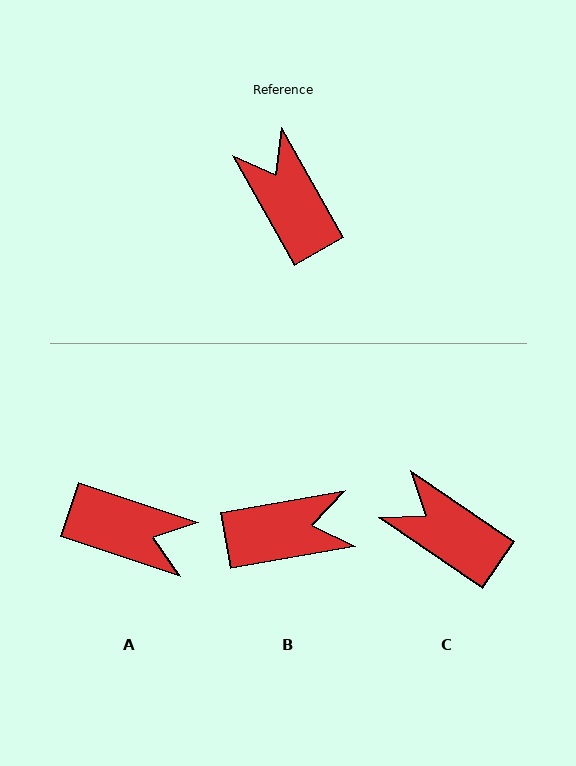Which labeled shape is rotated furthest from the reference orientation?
A, about 138 degrees away.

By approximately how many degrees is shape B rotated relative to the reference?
Approximately 110 degrees clockwise.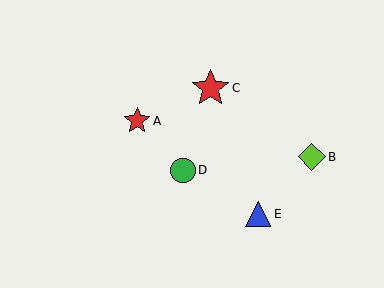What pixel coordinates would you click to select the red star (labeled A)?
Click at (137, 121) to select the red star A.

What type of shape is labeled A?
Shape A is a red star.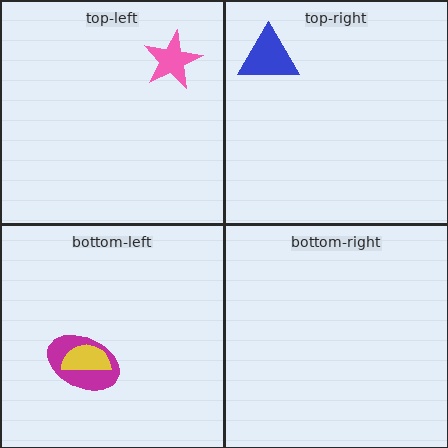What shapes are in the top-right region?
The blue triangle.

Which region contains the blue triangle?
The top-right region.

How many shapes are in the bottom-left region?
2.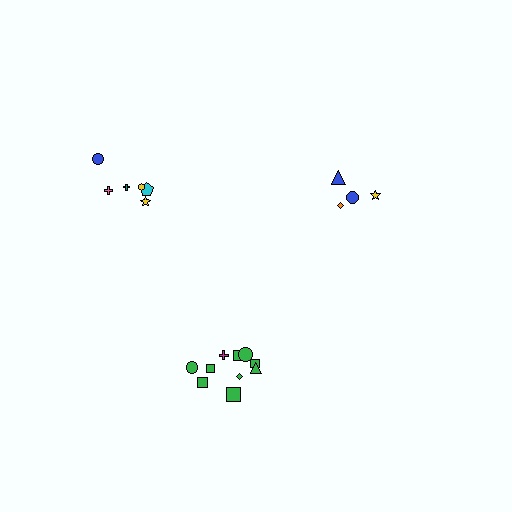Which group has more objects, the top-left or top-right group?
The top-left group.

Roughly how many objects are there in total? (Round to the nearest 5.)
Roughly 20 objects in total.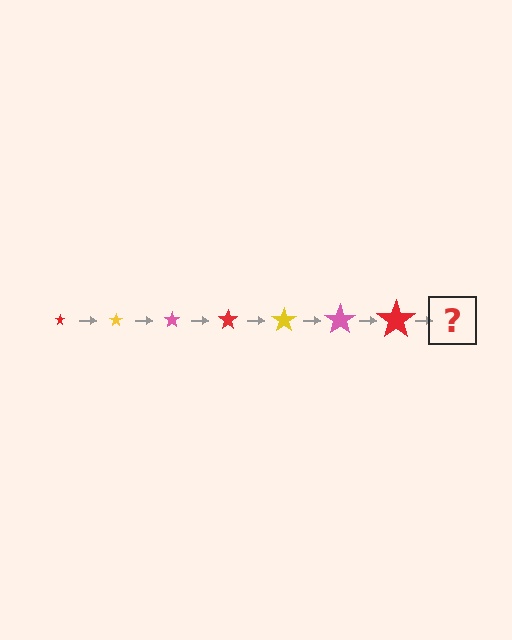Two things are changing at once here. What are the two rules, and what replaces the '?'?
The two rules are that the star grows larger each step and the color cycles through red, yellow, and pink. The '?' should be a yellow star, larger than the previous one.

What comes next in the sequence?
The next element should be a yellow star, larger than the previous one.